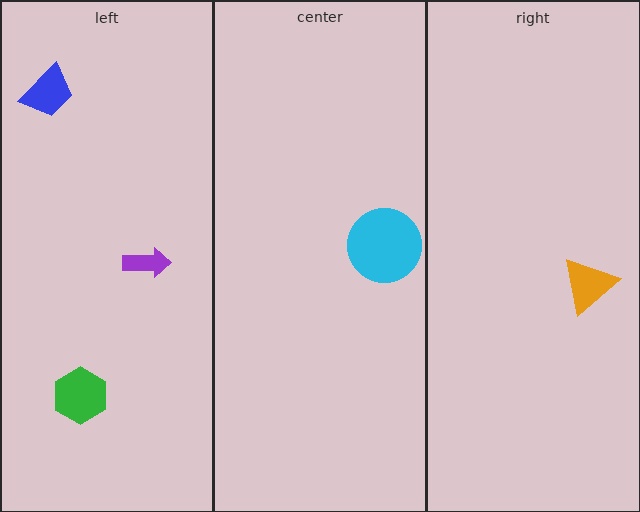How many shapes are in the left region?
3.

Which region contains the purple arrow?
The left region.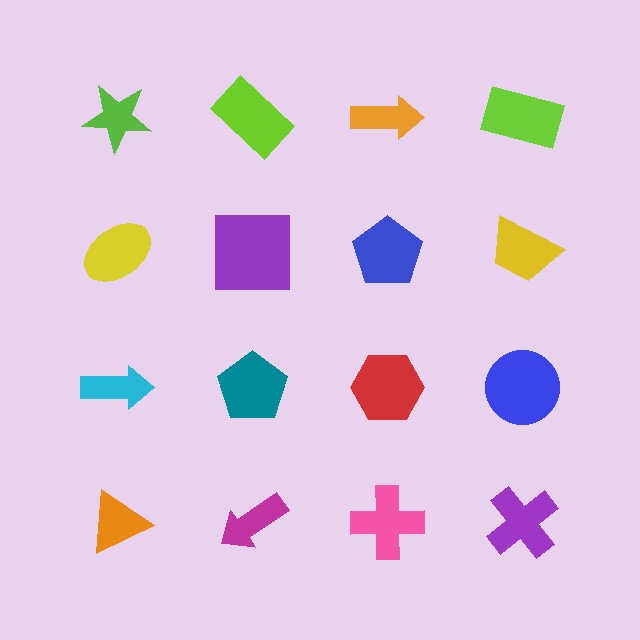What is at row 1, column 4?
A lime rectangle.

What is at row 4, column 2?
A magenta arrow.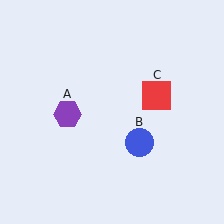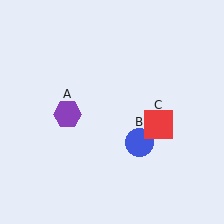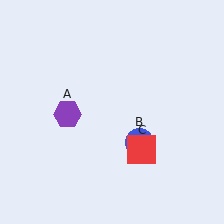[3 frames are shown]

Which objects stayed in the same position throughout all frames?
Purple hexagon (object A) and blue circle (object B) remained stationary.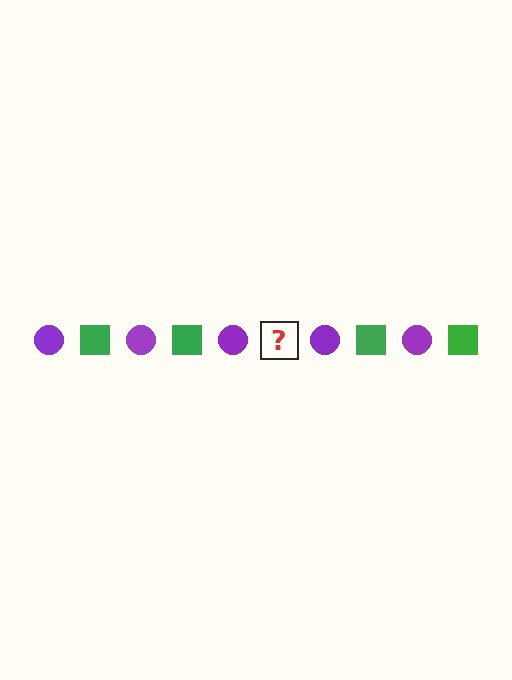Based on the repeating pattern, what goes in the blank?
The blank should be a green square.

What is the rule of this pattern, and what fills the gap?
The rule is that the pattern alternates between purple circle and green square. The gap should be filled with a green square.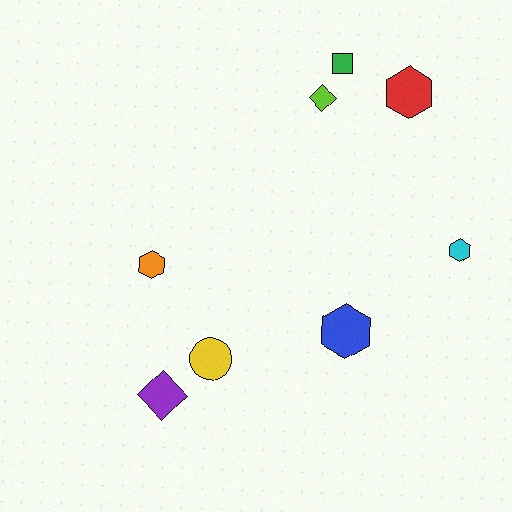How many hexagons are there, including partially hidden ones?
There are 4 hexagons.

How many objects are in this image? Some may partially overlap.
There are 8 objects.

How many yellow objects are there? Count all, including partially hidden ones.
There is 1 yellow object.